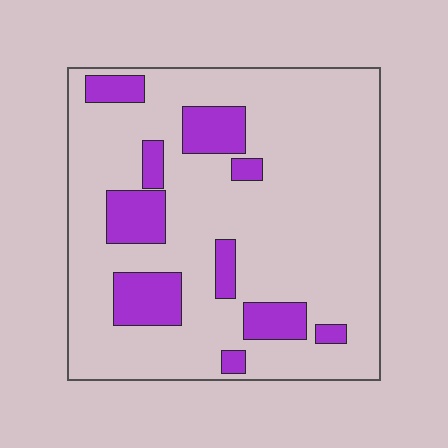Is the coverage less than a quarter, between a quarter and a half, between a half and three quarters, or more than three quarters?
Less than a quarter.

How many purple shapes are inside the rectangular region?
10.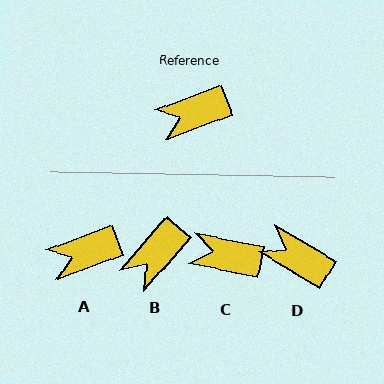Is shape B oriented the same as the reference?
No, it is off by about 28 degrees.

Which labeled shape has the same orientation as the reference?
A.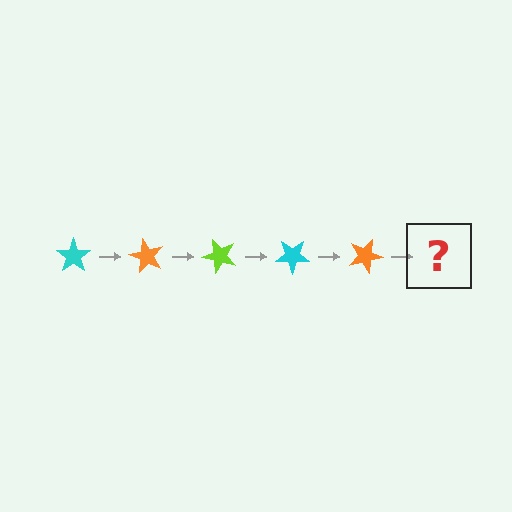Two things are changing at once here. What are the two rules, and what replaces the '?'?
The two rules are that it rotates 60 degrees each step and the color cycles through cyan, orange, and lime. The '?' should be a lime star, rotated 300 degrees from the start.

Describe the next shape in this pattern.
It should be a lime star, rotated 300 degrees from the start.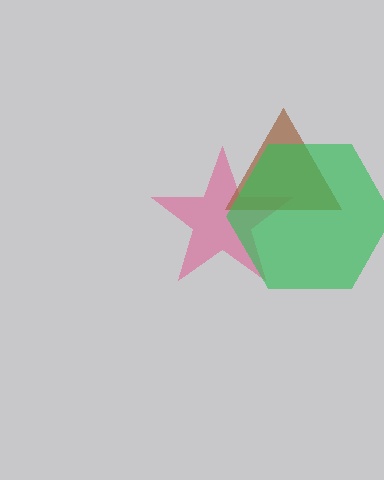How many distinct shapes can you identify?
There are 3 distinct shapes: a pink star, a brown triangle, a green hexagon.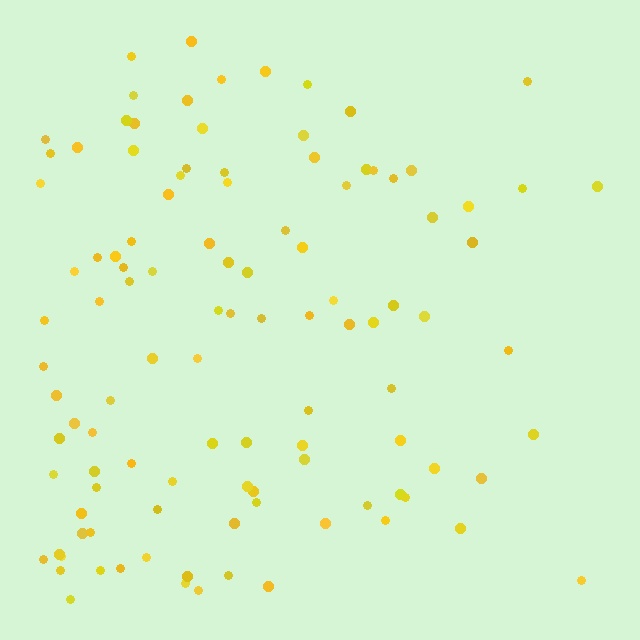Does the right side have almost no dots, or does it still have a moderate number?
Still a moderate number, just noticeably fewer than the left.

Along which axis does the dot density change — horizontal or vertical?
Horizontal.